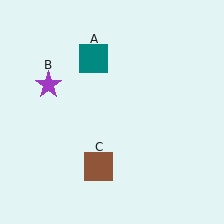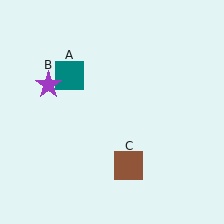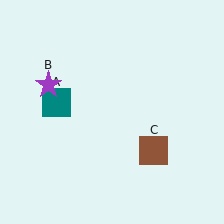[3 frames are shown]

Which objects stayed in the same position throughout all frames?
Purple star (object B) remained stationary.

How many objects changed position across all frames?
2 objects changed position: teal square (object A), brown square (object C).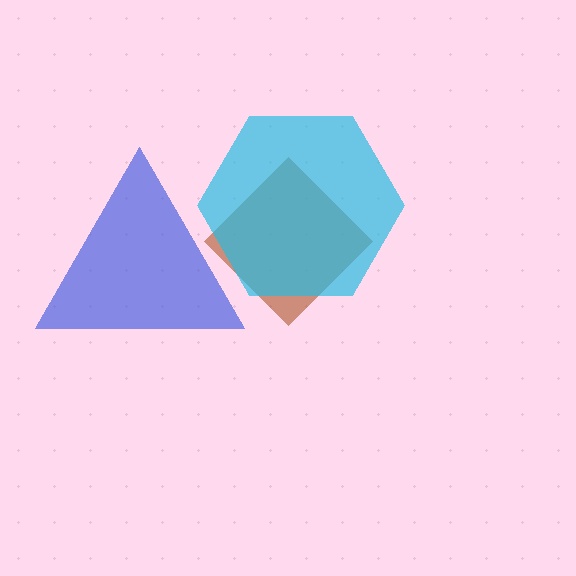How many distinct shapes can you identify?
There are 3 distinct shapes: a blue triangle, a brown diamond, a cyan hexagon.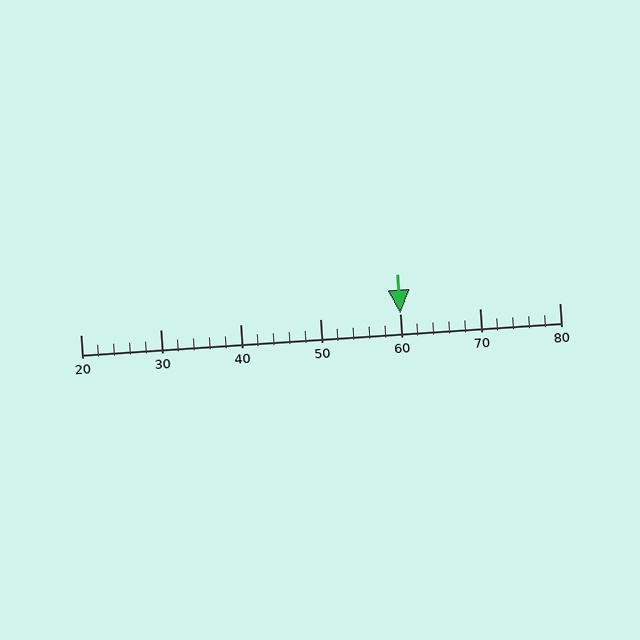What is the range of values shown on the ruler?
The ruler shows values from 20 to 80.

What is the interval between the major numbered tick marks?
The major tick marks are spaced 10 units apart.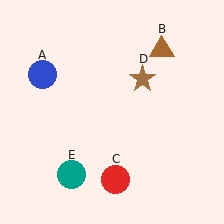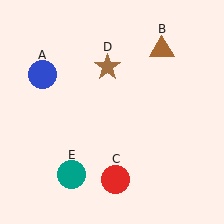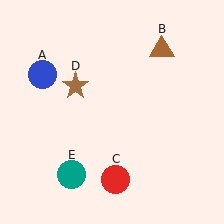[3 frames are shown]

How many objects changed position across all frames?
1 object changed position: brown star (object D).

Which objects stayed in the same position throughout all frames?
Blue circle (object A) and brown triangle (object B) and red circle (object C) and teal circle (object E) remained stationary.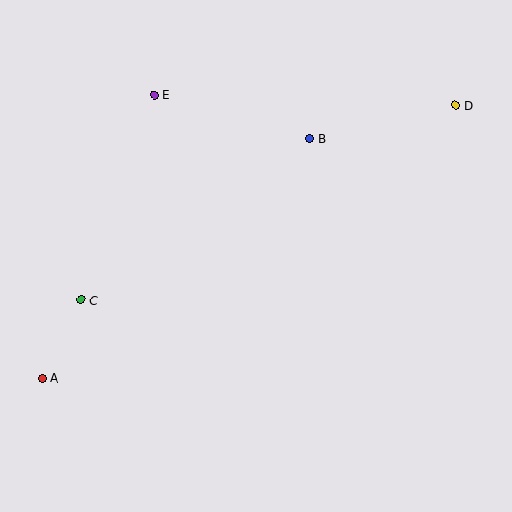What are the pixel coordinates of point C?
Point C is at (81, 300).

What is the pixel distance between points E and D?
The distance between E and D is 301 pixels.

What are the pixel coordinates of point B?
Point B is at (309, 138).